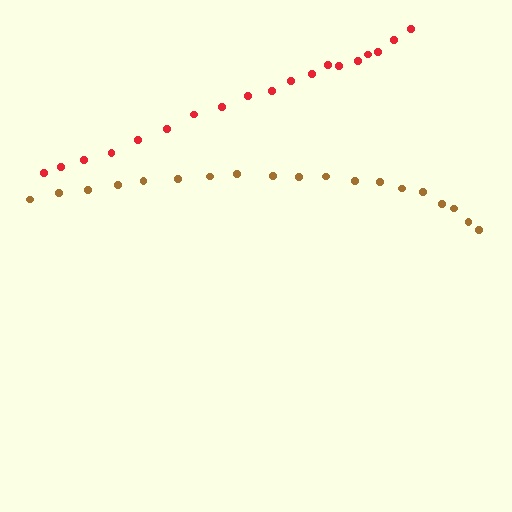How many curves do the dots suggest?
There are 2 distinct paths.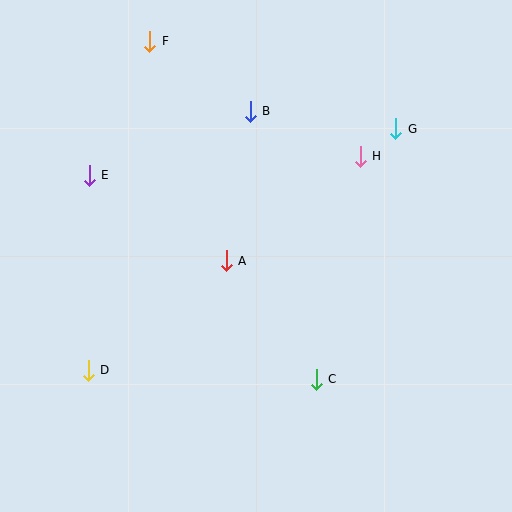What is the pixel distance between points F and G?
The distance between F and G is 261 pixels.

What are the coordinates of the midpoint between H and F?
The midpoint between H and F is at (255, 99).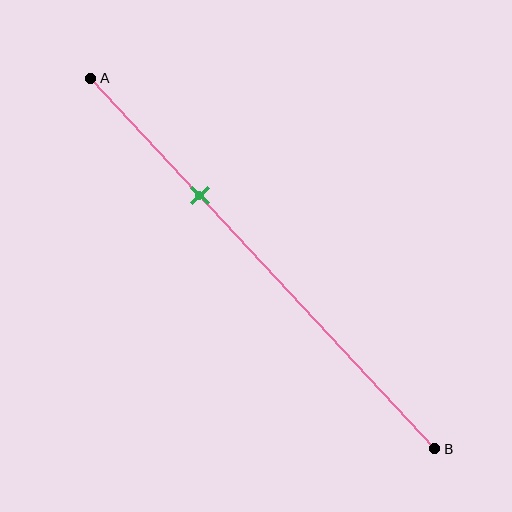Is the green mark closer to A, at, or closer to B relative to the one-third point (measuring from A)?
The green mark is approximately at the one-third point of segment AB.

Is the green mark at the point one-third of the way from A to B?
Yes, the mark is approximately at the one-third point.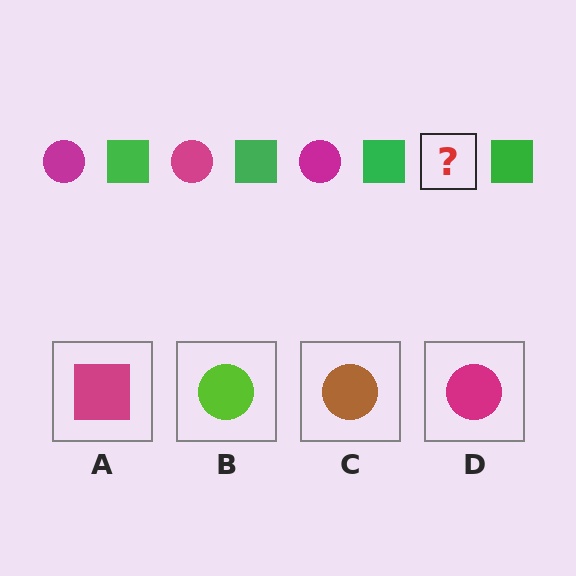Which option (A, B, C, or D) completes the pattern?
D.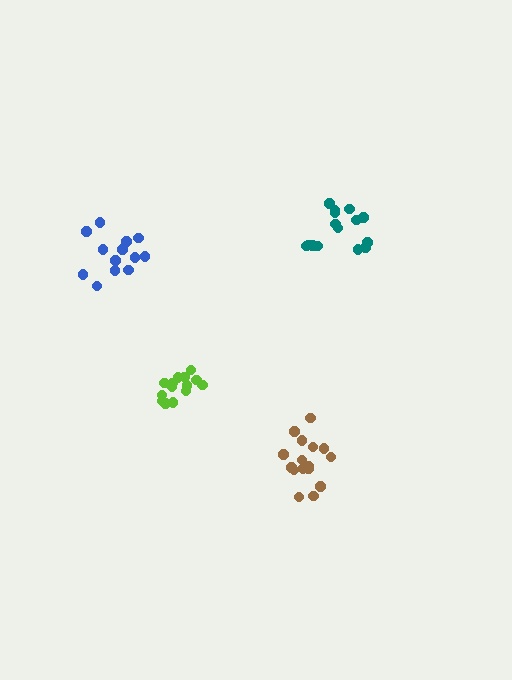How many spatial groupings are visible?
There are 4 spatial groupings.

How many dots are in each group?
Group 1: 13 dots, Group 2: 15 dots, Group 3: 16 dots, Group 4: 14 dots (58 total).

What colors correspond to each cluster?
The clusters are colored: blue, teal, brown, lime.